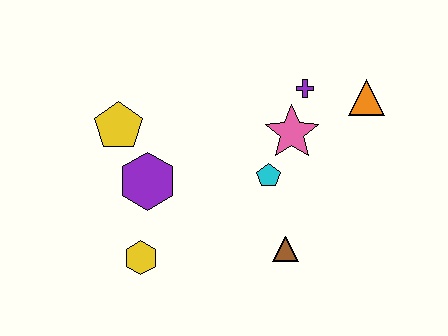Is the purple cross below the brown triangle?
No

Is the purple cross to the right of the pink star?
Yes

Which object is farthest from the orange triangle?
The yellow hexagon is farthest from the orange triangle.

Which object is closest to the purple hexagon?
The yellow pentagon is closest to the purple hexagon.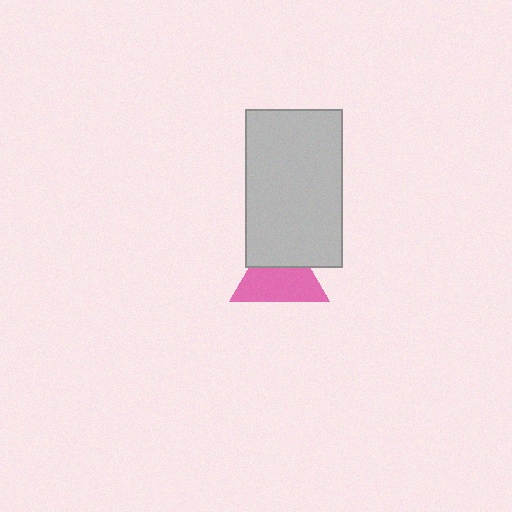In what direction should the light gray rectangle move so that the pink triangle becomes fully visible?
The light gray rectangle should move up. That is the shortest direction to clear the overlap and leave the pink triangle fully visible.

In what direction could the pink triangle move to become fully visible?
The pink triangle could move down. That would shift it out from behind the light gray rectangle entirely.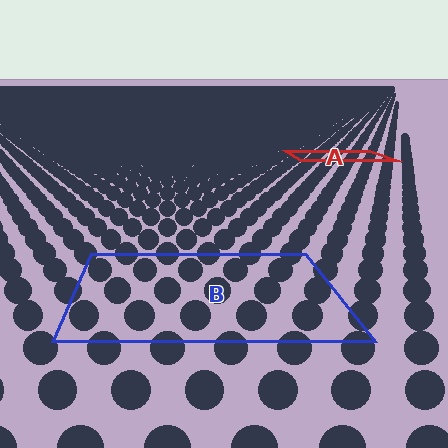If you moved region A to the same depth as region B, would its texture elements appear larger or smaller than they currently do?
They would appear larger. At a closer depth, the same texture elements are projected at a bigger on-screen size.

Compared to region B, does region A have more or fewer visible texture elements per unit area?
Region A has more texture elements per unit area — they are packed more densely because it is farther away.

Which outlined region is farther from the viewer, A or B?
Region A is farther from the viewer — the texture elements inside it appear smaller and more densely packed.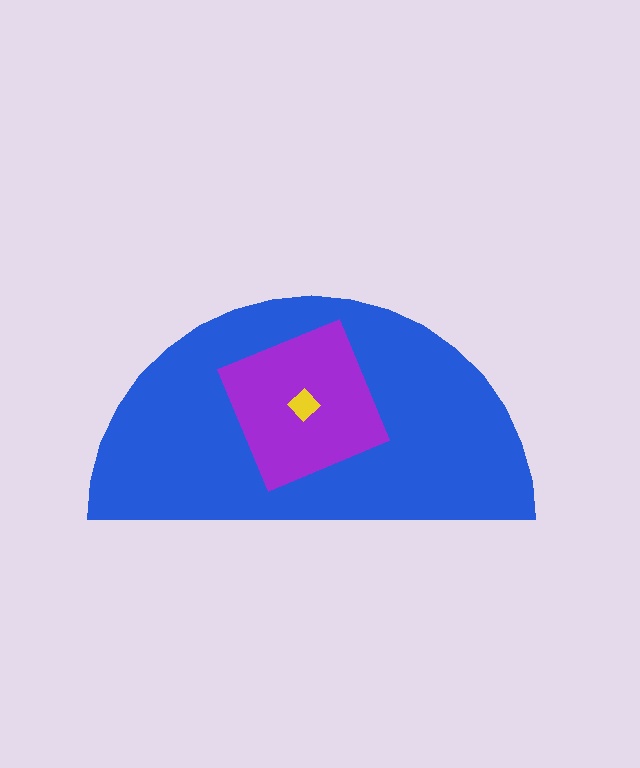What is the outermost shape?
The blue semicircle.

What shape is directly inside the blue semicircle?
The purple square.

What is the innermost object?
The yellow diamond.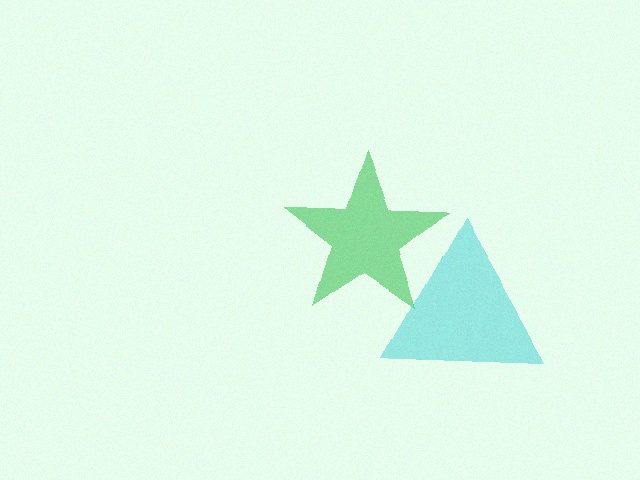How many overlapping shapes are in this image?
There are 2 overlapping shapes in the image.